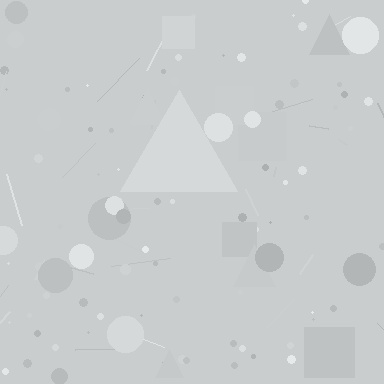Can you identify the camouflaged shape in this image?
The camouflaged shape is a triangle.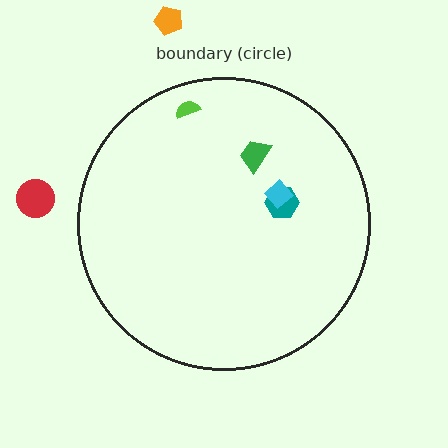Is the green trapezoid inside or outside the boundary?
Inside.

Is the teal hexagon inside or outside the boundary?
Inside.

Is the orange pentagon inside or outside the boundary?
Outside.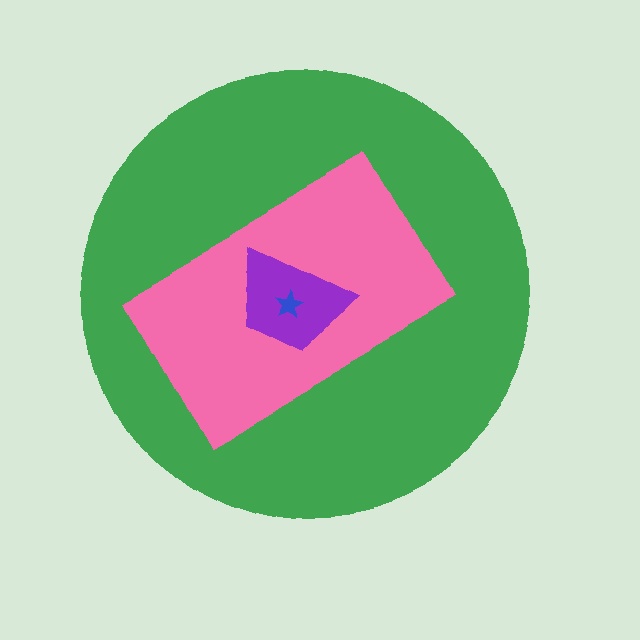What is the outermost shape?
The green circle.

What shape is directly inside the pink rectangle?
The purple trapezoid.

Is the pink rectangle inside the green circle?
Yes.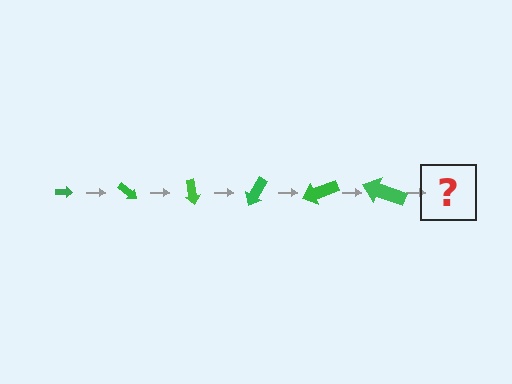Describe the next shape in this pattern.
It should be an arrow, larger than the previous one and rotated 240 degrees from the start.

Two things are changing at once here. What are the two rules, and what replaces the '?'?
The two rules are that the arrow grows larger each step and it rotates 40 degrees each step. The '?' should be an arrow, larger than the previous one and rotated 240 degrees from the start.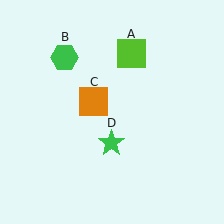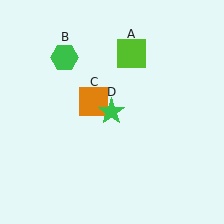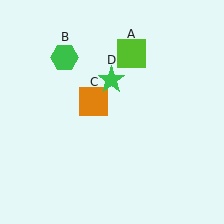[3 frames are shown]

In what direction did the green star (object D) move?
The green star (object D) moved up.